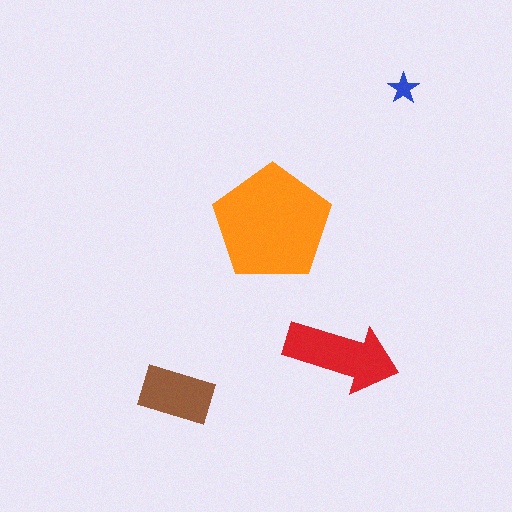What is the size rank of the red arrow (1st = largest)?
2nd.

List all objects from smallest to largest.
The blue star, the brown rectangle, the red arrow, the orange pentagon.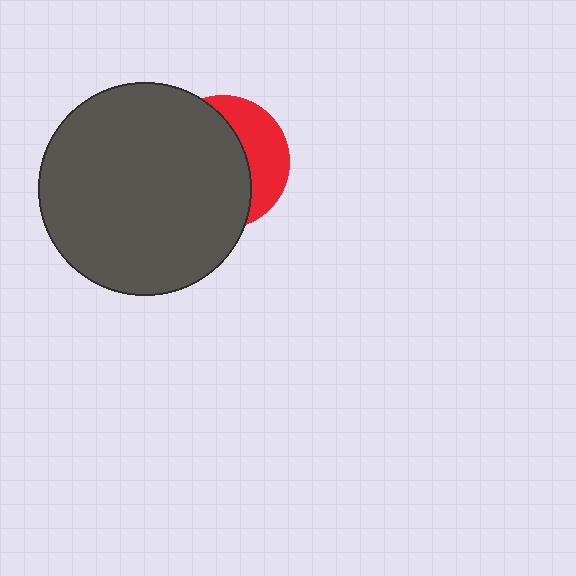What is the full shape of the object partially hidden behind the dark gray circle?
The partially hidden object is a red circle.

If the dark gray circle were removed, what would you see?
You would see the complete red circle.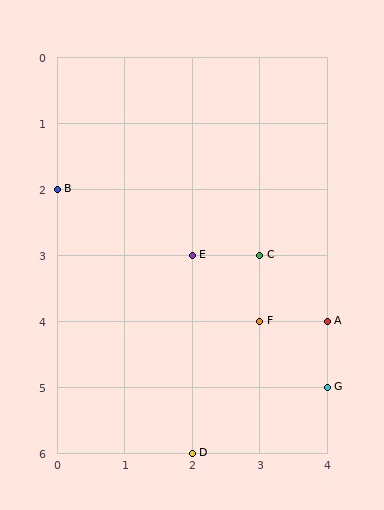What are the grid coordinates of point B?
Point B is at grid coordinates (0, 2).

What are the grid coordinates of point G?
Point G is at grid coordinates (4, 5).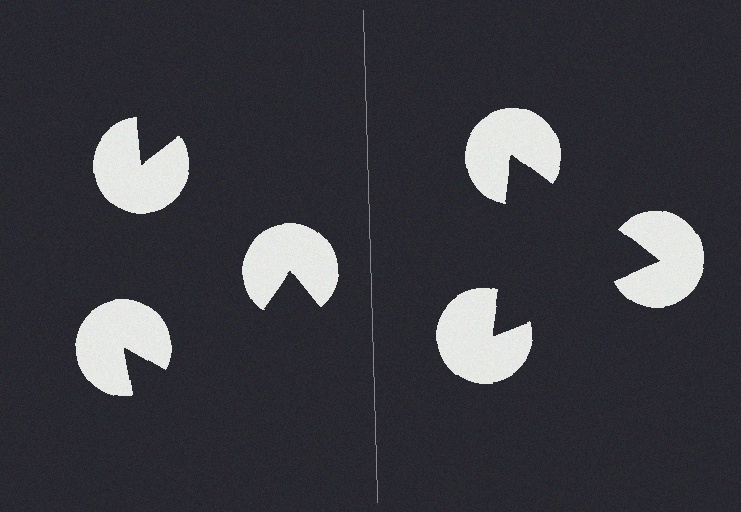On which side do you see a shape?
An illusory triangle appears on the right side. On the left side the wedge cuts are rotated, so no coherent shape forms.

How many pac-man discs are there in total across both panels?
6 — 3 on each side.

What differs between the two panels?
The pac-man discs are positioned identically on both sides; only the wedge orientations differ. On the right they align to a triangle; on the left they are misaligned.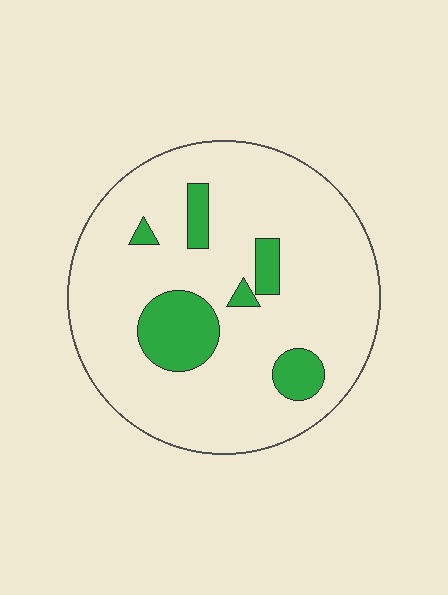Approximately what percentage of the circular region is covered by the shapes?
Approximately 15%.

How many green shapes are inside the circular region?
6.